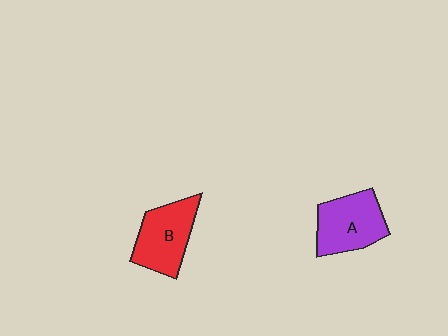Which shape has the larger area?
Shape A (purple).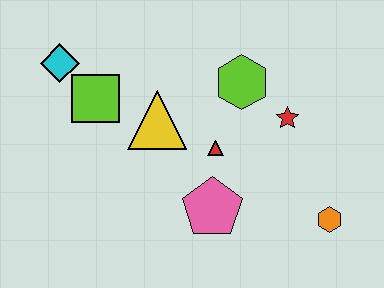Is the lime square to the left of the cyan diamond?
No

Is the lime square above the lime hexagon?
No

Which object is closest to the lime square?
The cyan diamond is closest to the lime square.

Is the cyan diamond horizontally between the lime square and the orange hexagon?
No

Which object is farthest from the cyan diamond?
The orange hexagon is farthest from the cyan diamond.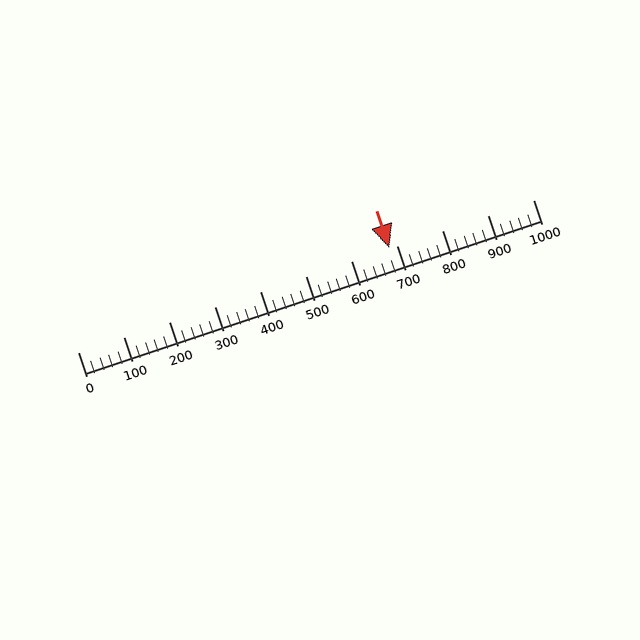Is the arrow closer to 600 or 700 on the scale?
The arrow is closer to 700.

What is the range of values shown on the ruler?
The ruler shows values from 0 to 1000.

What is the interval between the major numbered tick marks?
The major tick marks are spaced 100 units apart.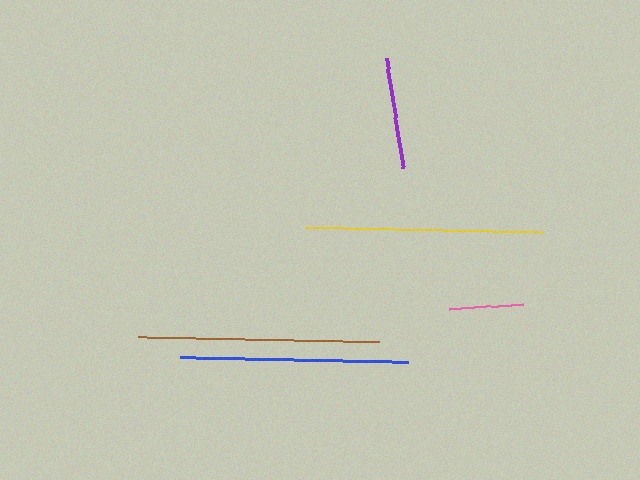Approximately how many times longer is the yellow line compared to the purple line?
The yellow line is approximately 2.2 times the length of the purple line.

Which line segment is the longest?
The brown line is the longest at approximately 241 pixels.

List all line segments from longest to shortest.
From longest to shortest: brown, yellow, blue, purple, pink.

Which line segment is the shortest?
The pink line is the shortest at approximately 74 pixels.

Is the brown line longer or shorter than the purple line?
The brown line is longer than the purple line.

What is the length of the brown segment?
The brown segment is approximately 241 pixels long.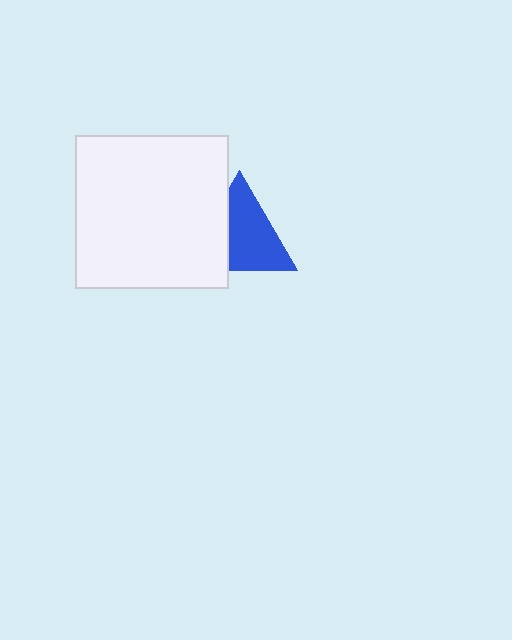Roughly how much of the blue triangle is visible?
Most of it is visible (roughly 65%).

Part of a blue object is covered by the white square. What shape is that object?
It is a triangle.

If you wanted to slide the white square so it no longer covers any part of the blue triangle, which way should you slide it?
Slide it left — that is the most direct way to separate the two shapes.